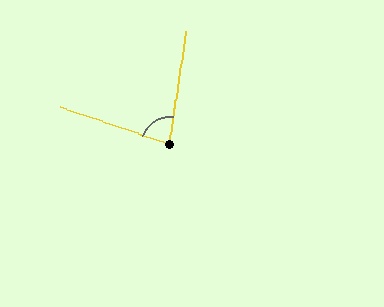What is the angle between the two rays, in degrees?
Approximately 80 degrees.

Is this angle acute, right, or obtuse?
It is acute.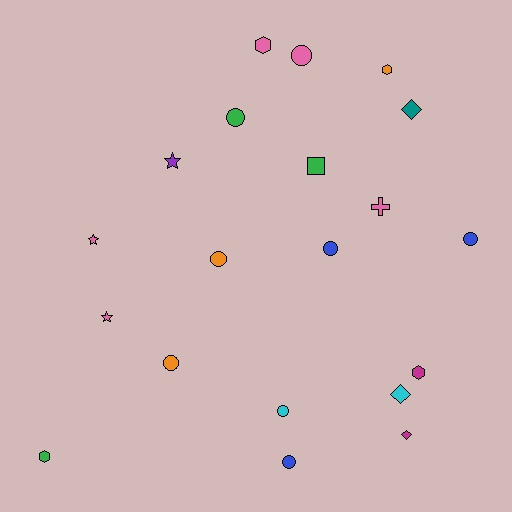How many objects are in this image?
There are 20 objects.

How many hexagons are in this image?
There are 4 hexagons.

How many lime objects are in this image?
There are no lime objects.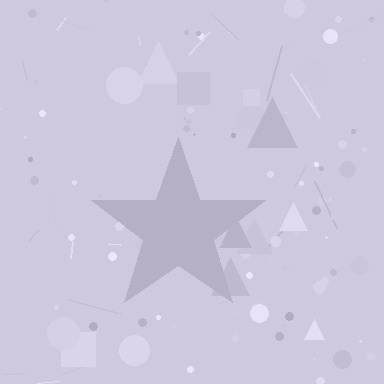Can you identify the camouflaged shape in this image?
The camouflaged shape is a star.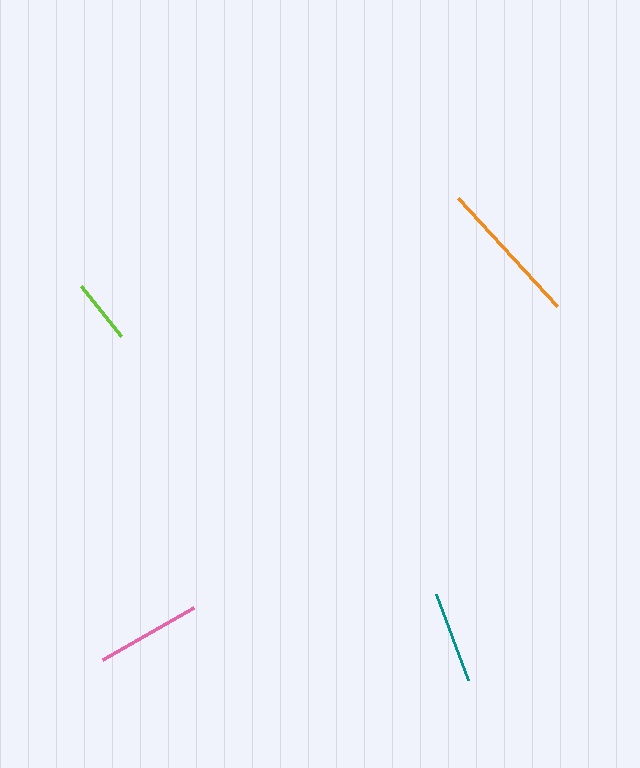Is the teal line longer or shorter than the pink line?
The pink line is longer than the teal line.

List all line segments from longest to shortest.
From longest to shortest: orange, pink, teal, lime.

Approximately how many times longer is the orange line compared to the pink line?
The orange line is approximately 1.4 times the length of the pink line.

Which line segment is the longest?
The orange line is the longest at approximately 147 pixels.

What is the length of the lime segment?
The lime segment is approximately 64 pixels long.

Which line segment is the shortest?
The lime line is the shortest at approximately 64 pixels.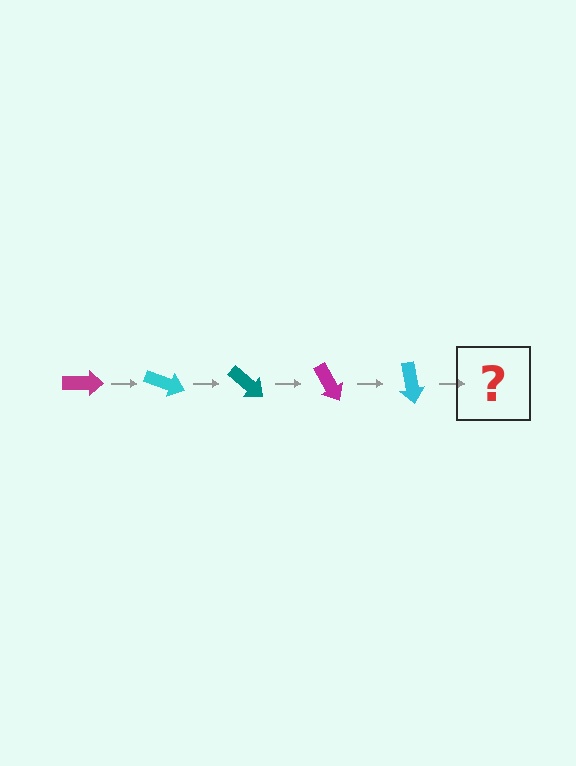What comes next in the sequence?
The next element should be a teal arrow, rotated 100 degrees from the start.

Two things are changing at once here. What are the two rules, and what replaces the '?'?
The two rules are that it rotates 20 degrees each step and the color cycles through magenta, cyan, and teal. The '?' should be a teal arrow, rotated 100 degrees from the start.